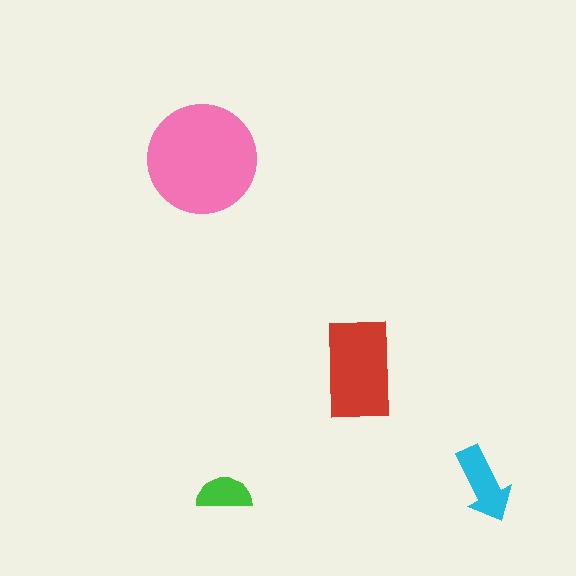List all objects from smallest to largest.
The green semicircle, the cyan arrow, the red rectangle, the pink circle.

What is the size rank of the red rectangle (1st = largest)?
2nd.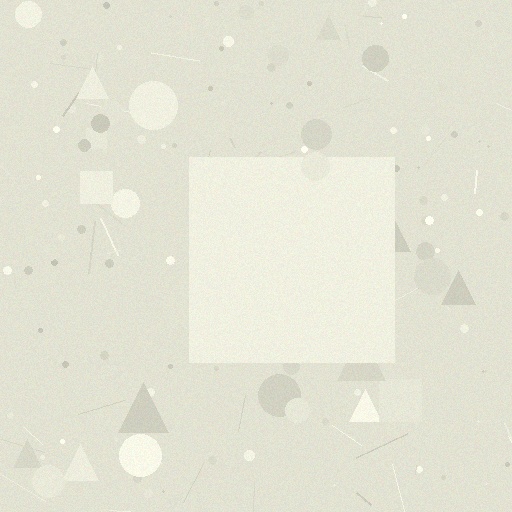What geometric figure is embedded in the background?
A square is embedded in the background.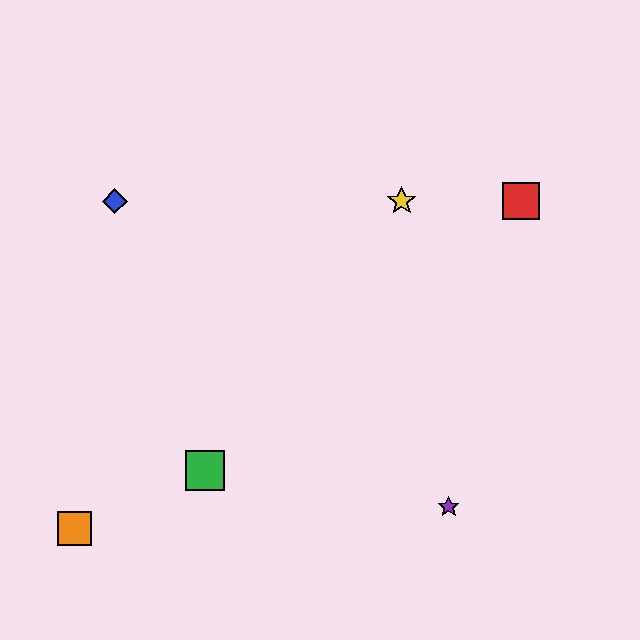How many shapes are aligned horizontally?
3 shapes (the red square, the blue diamond, the yellow star) are aligned horizontally.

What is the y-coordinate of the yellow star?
The yellow star is at y≈201.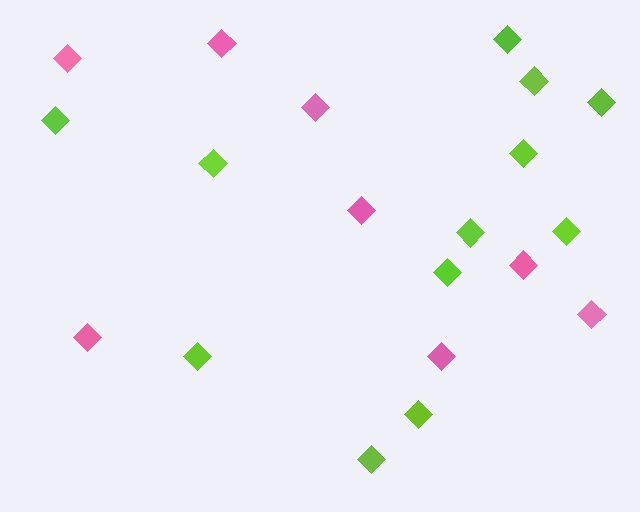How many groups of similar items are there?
There are 2 groups: one group of lime diamonds (12) and one group of pink diamonds (8).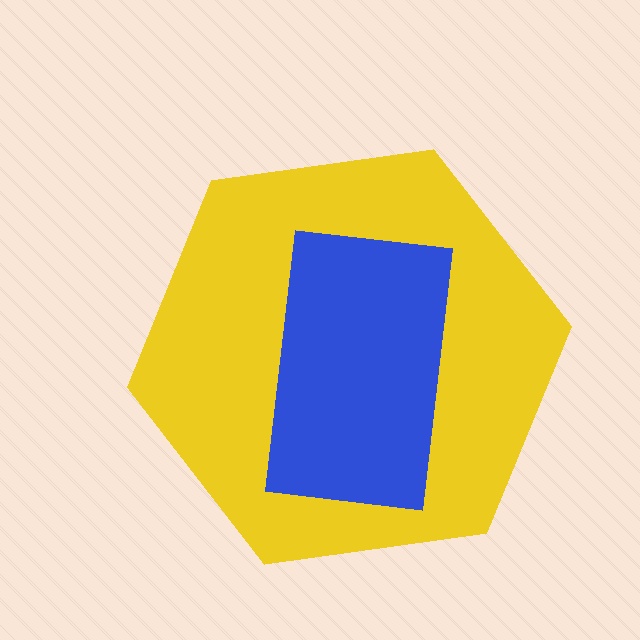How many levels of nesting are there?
2.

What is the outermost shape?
The yellow hexagon.